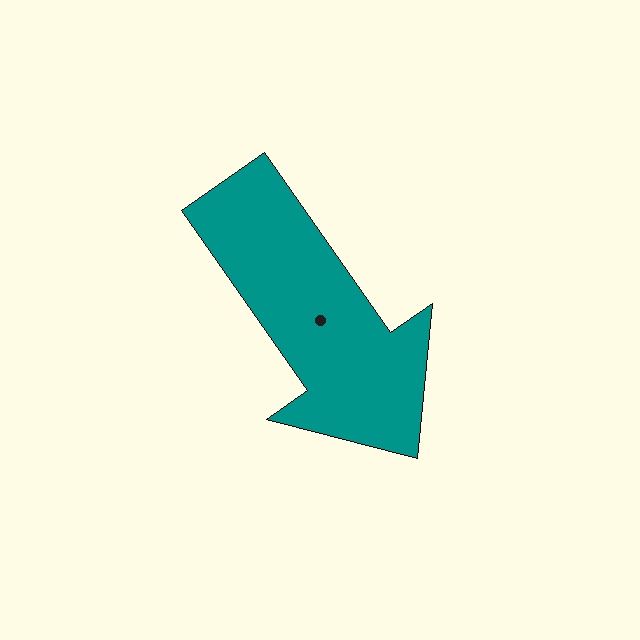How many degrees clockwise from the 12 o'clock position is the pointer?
Approximately 145 degrees.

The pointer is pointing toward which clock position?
Roughly 5 o'clock.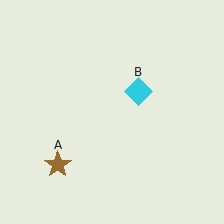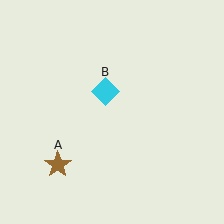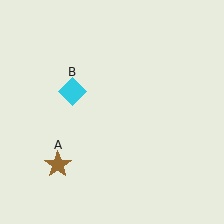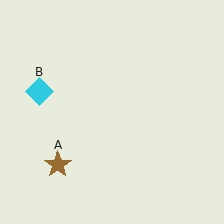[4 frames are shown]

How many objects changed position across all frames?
1 object changed position: cyan diamond (object B).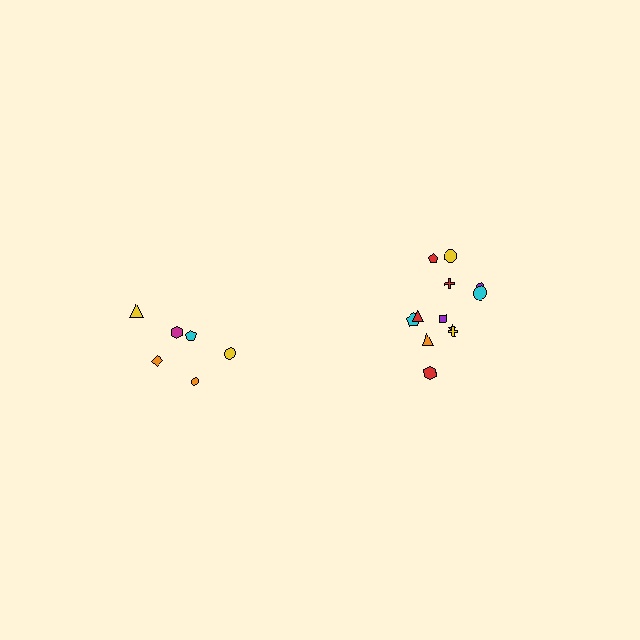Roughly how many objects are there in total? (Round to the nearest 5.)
Roughly 20 objects in total.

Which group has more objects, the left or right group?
The right group.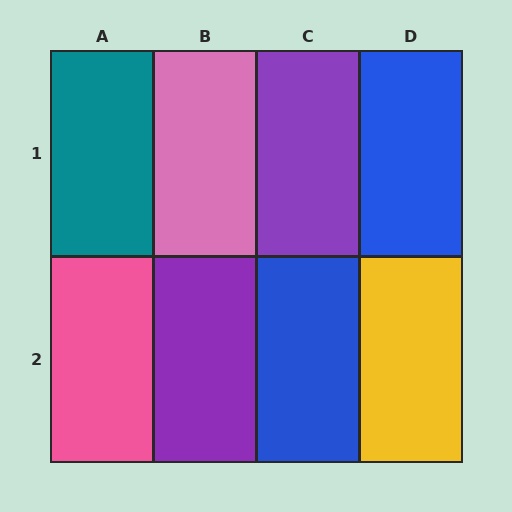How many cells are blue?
2 cells are blue.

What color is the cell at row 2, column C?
Blue.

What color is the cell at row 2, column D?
Yellow.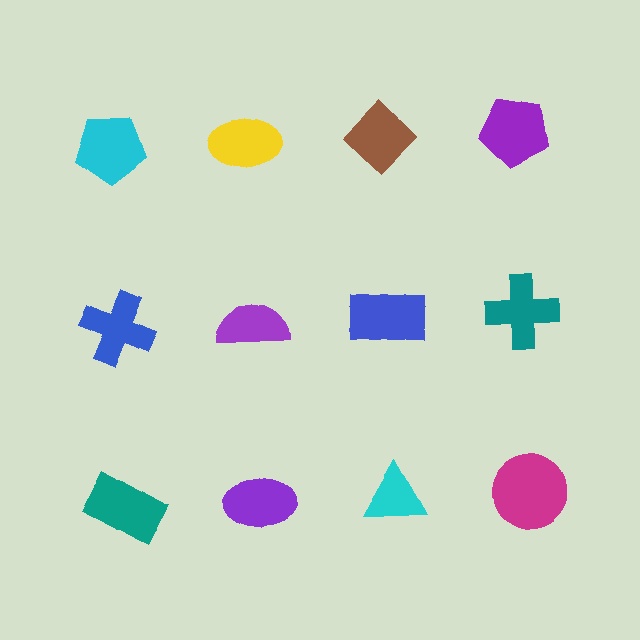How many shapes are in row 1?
4 shapes.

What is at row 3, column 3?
A cyan triangle.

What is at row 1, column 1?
A cyan pentagon.